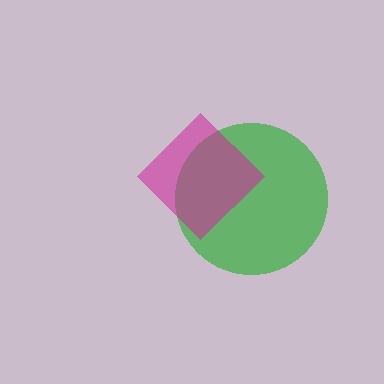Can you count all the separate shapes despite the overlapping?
Yes, there are 2 separate shapes.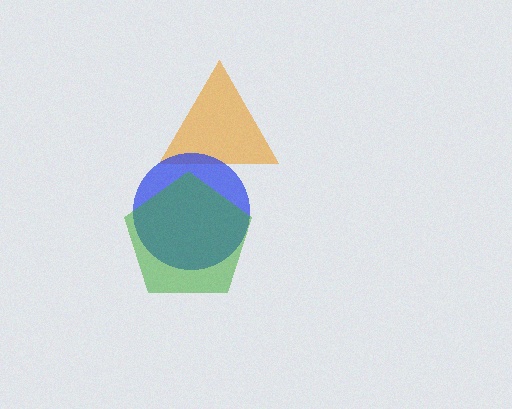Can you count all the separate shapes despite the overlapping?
Yes, there are 3 separate shapes.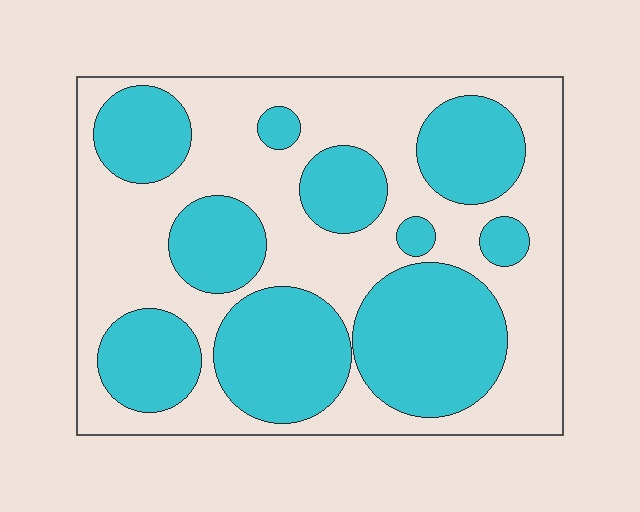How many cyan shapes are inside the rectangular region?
10.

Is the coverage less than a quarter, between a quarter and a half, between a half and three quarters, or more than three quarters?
Between a quarter and a half.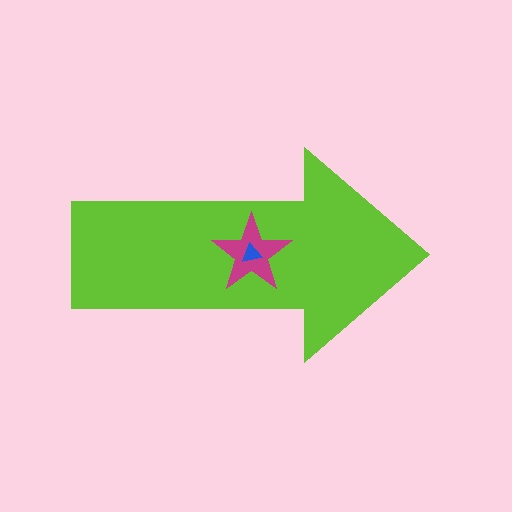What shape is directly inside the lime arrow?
The magenta star.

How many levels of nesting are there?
3.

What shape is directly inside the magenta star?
The blue triangle.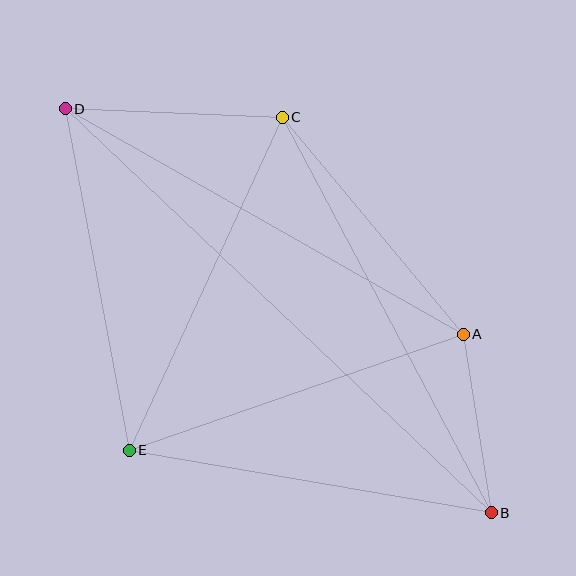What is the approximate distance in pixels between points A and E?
The distance between A and E is approximately 354 pixels.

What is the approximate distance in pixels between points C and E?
The distance between C and E is approximately 367 pixels.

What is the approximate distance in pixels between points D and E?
The distance between D and E is approximately 348 pixels.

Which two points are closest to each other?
Points A and B are closest to each other.